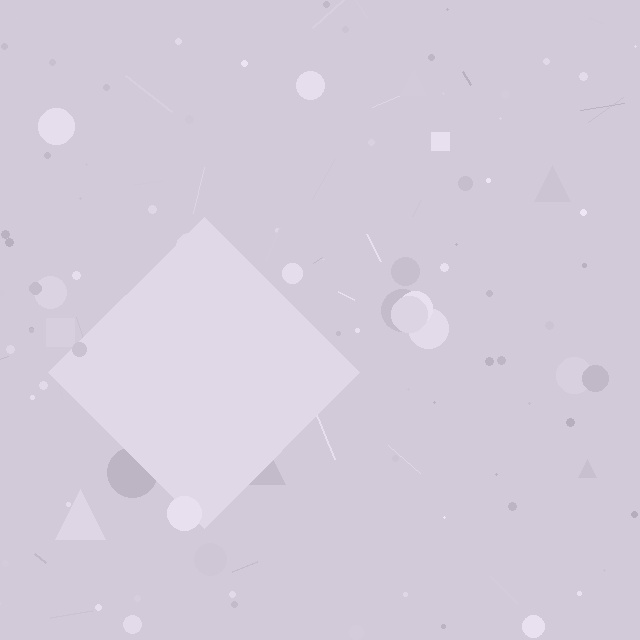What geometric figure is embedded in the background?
A diamond is embedded in the background.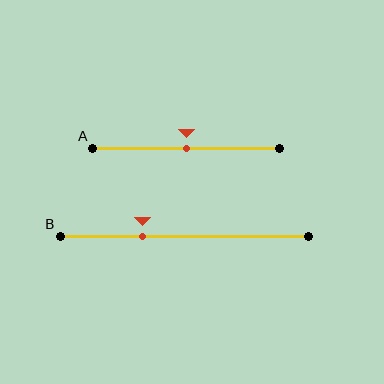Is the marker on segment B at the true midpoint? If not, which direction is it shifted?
No, the marker on segment B is shifted to the left by about 17% of the segment length.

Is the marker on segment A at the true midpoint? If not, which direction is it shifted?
Yes, the marker on segment A is at the true midpoint.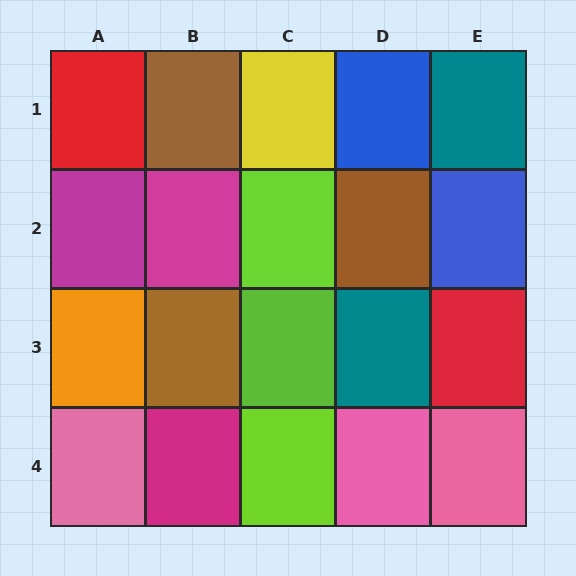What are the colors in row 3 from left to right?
Orange, brown, lime, teal, red.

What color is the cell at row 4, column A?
Pink.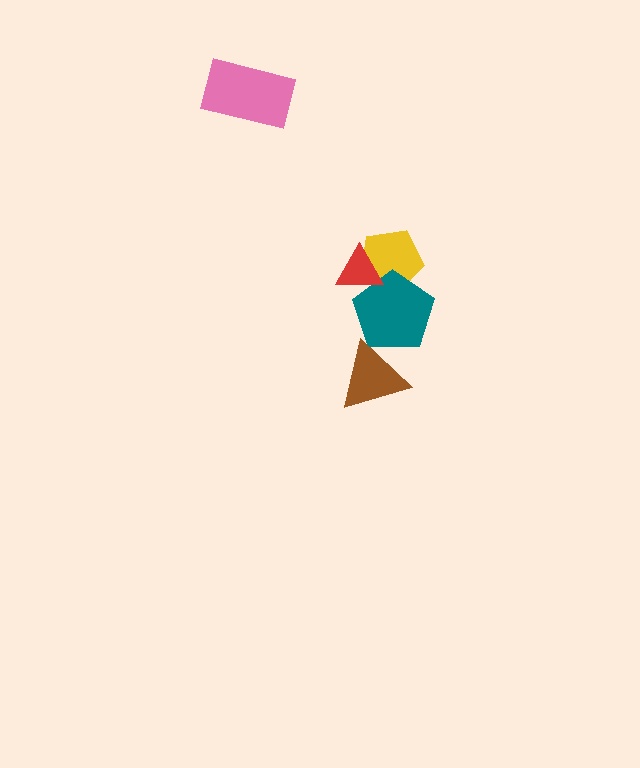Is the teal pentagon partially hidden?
Yes, it is partially covered by another shape.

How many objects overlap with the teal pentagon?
3 objects overlap with the teal pentagon.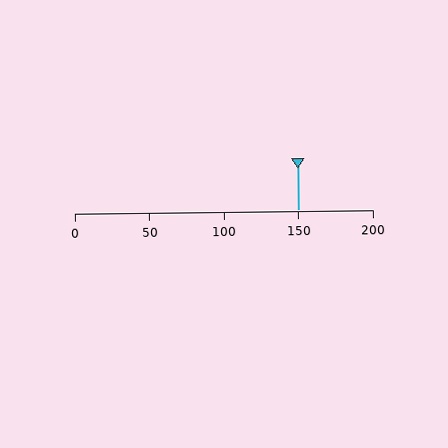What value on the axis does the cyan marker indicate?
The marker indicates approximately 150.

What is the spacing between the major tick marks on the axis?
The major ticks are spaced 50 apart.